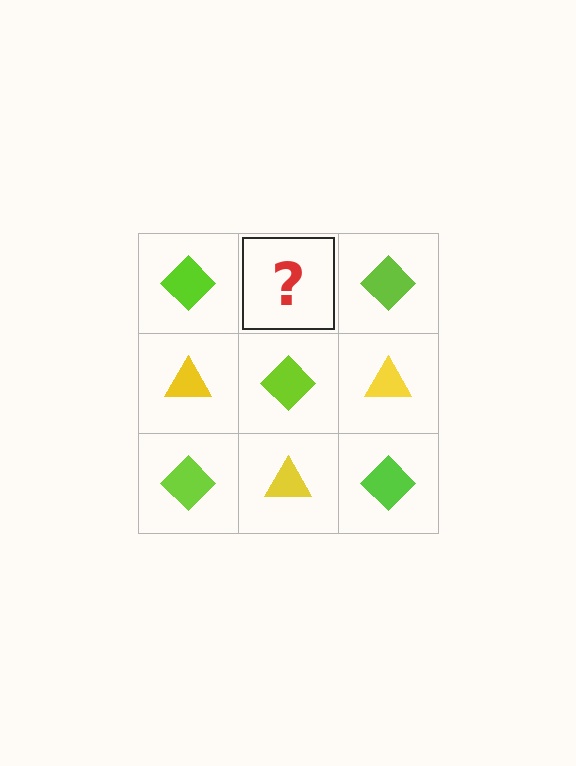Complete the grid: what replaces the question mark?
The question mark should be replaced with a yellow triangle.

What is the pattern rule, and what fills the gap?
The rule is that it alternates lime diamond and yellow triangle in a checkerboard pattern. The gap should be filled with a yellow triangle.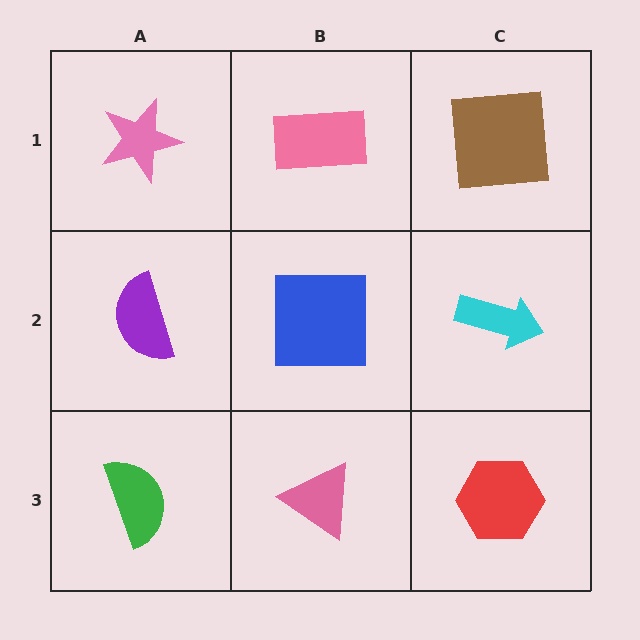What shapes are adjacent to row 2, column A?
A pink star (row 1, column A), a green semicircle (row 3, column A), a blue square (row 2, column B).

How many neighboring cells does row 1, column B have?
3.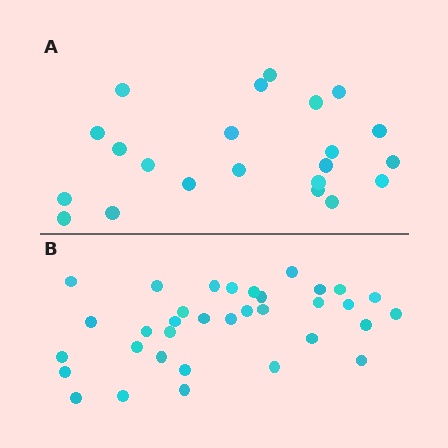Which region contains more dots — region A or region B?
Region B (the bottom region) has more dots.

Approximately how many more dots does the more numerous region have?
Region B has roughly 12 or so more dots than region A.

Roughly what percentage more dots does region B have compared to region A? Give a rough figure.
About 55% more.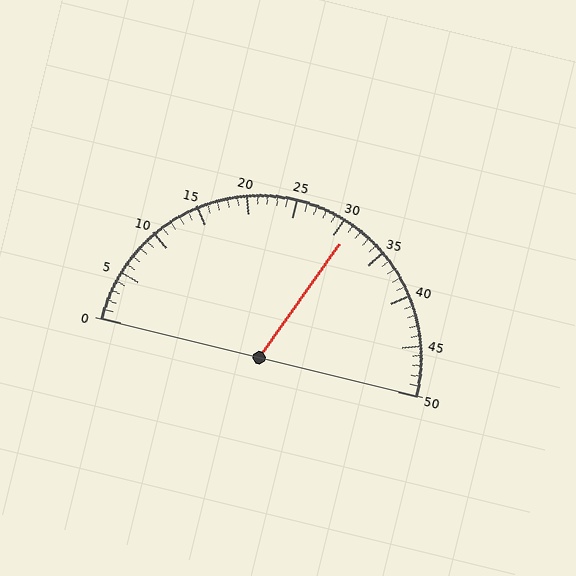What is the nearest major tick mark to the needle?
The nearest major tick mark is 30.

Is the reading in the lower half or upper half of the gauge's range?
The reading is in the upper half of the range (0 to 50).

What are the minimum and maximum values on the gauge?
The gauge ranges from 0 to 50.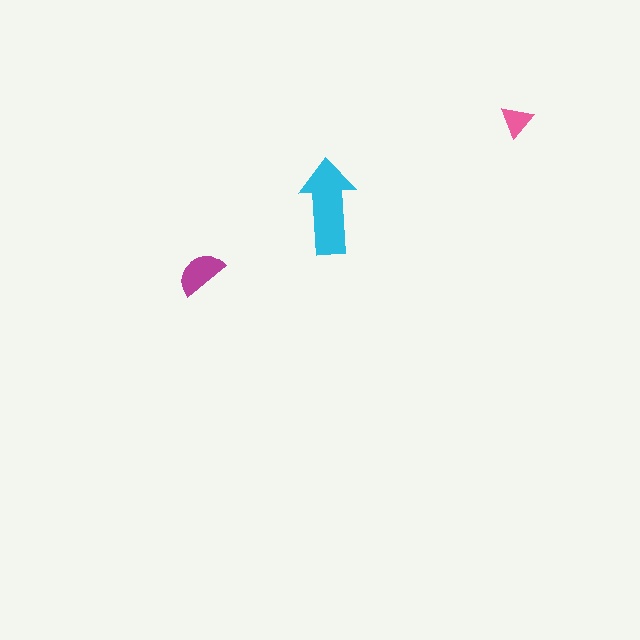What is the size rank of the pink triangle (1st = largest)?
3rd.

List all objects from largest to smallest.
The cyan arrow, the magenta semicircle, the pink triangle.